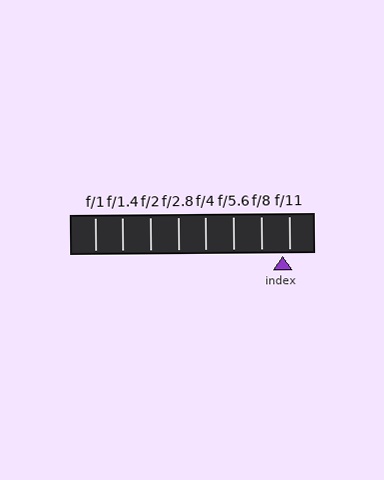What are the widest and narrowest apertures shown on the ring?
The widest aperture shown is f/1 and the narrowest is f/11.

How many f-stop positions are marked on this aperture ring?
There are 8 f-stop positions marked.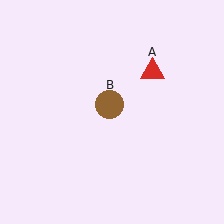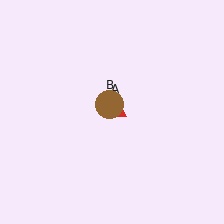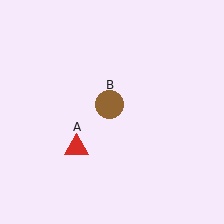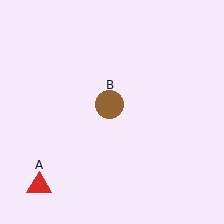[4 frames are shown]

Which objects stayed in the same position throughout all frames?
Brown circle (object B) remained stationary.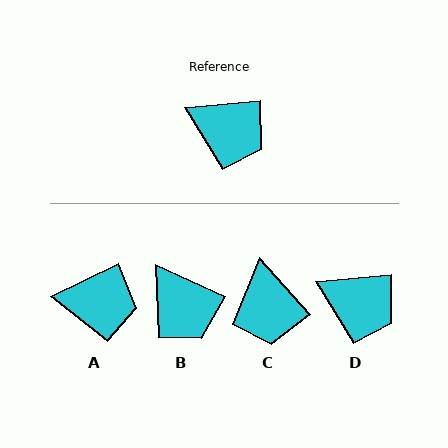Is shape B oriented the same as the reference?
No, it is off by about 30 degrees.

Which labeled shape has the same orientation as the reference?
D.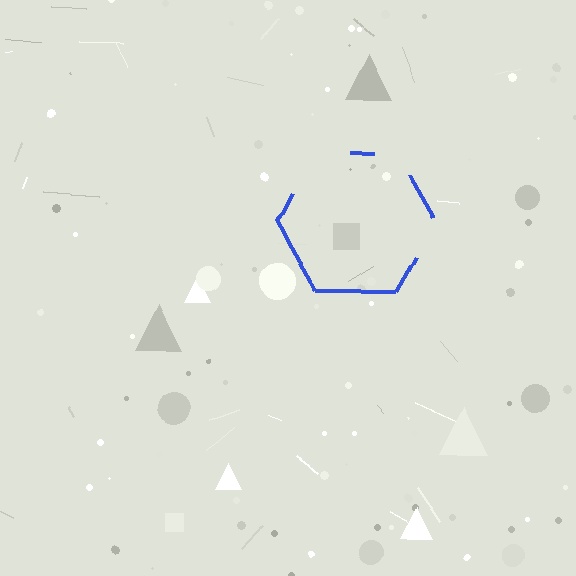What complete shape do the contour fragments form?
The contour fragments form a hexagon.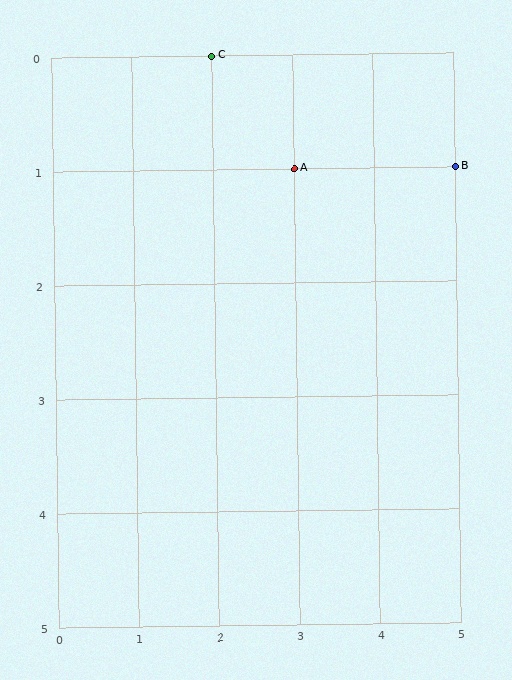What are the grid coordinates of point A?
Point A is at grid coordinates (3, 1).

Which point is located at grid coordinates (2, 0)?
Point C is at (2, 0).